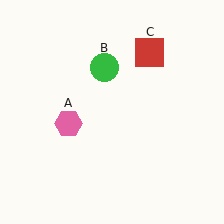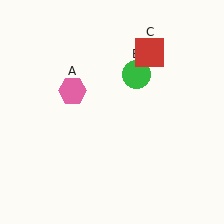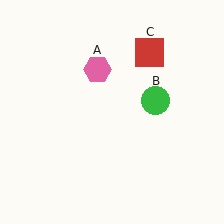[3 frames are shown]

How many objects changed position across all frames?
2 objects changed position: pink hexagon (object A), green circle (object B).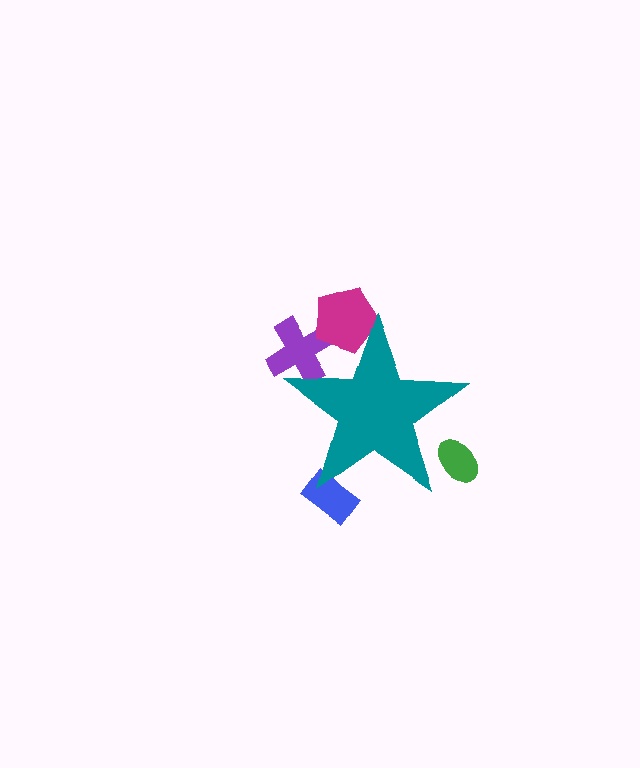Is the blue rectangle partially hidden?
Yes, the blue rectangle is partially hidden behind the teal star.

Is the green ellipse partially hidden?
Yes, the green ellipse is partially hidden behind the teal star.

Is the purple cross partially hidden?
Yes, the purple cross is partially hidden behind the teal star.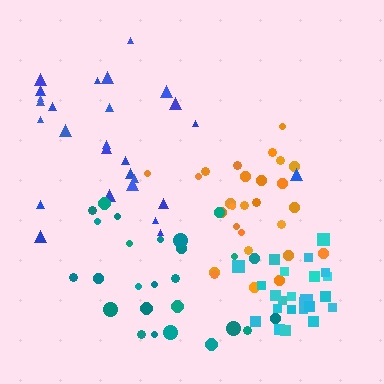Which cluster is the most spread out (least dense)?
Blue.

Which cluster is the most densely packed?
Cyan.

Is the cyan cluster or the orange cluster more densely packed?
Cyan.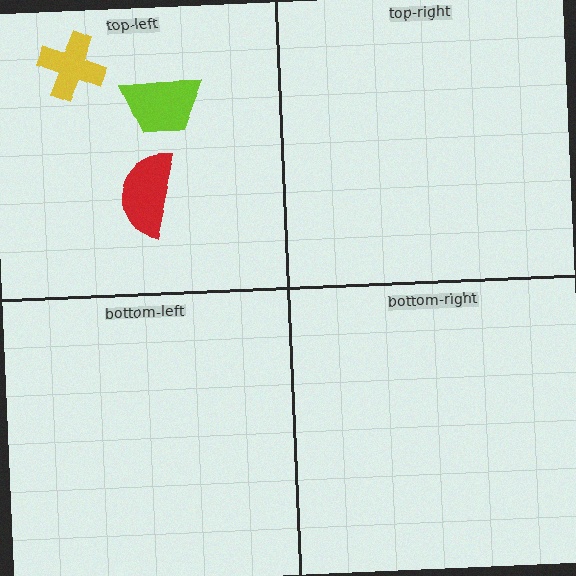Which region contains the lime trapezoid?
The top-left region.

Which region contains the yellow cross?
The top-left region.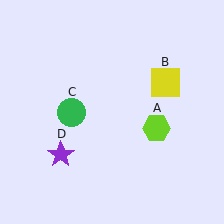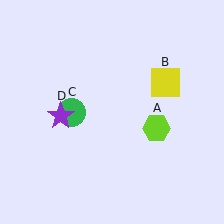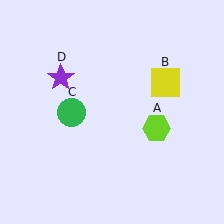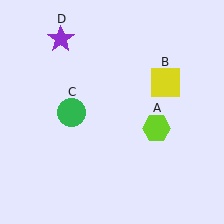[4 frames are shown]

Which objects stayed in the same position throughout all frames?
Lime hexagon (object A) and yellow square (object B) and green circle (object C) remained stationary.